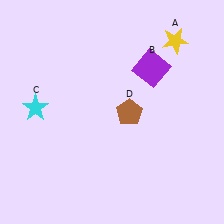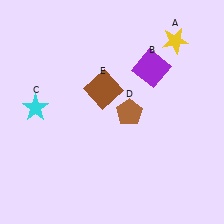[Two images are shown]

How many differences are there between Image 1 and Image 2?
There is 1 difference between the two images.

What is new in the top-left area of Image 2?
A brown square (E) was added in the top-left area of Image 2.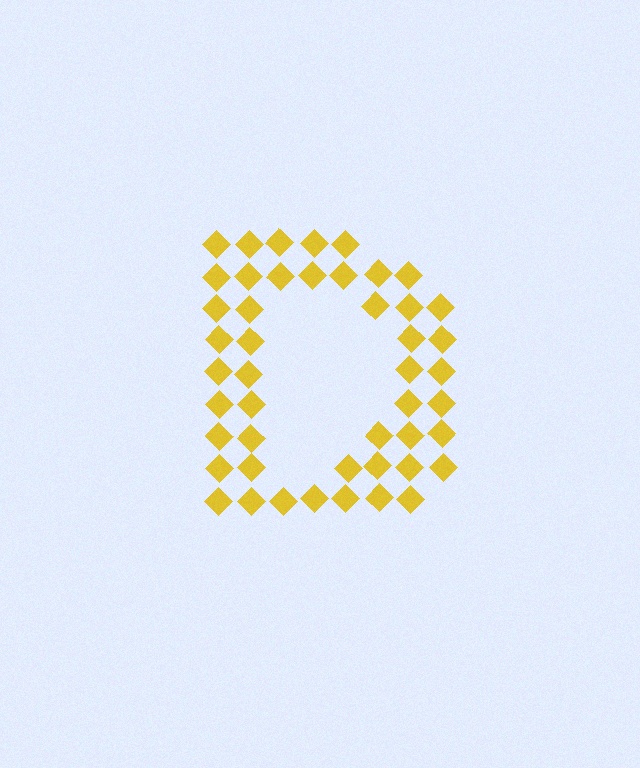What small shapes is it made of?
It is made of small diamonds.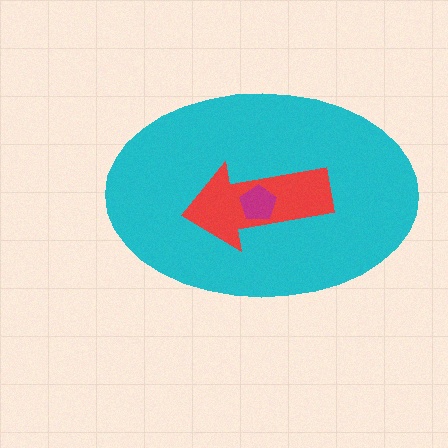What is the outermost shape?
The cyan ellipse.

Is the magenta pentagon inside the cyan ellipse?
Yes.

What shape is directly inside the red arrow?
The magenta pentagon.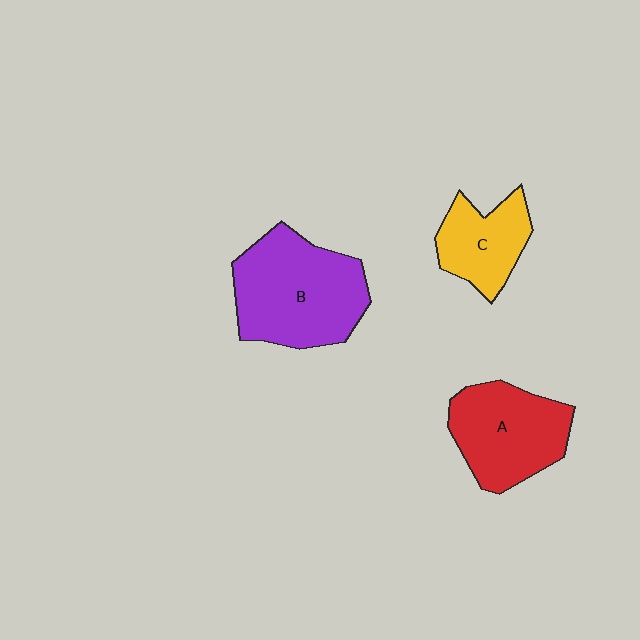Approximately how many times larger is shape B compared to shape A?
Approximately 1.3 times.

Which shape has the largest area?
Shape B (purple).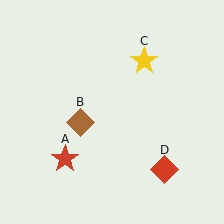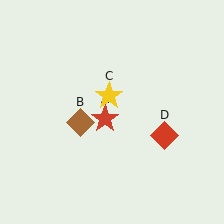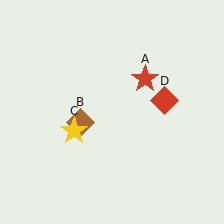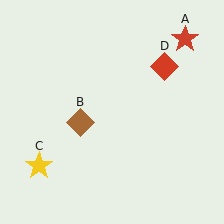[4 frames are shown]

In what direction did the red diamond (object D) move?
The red diamond (object D) moved up.